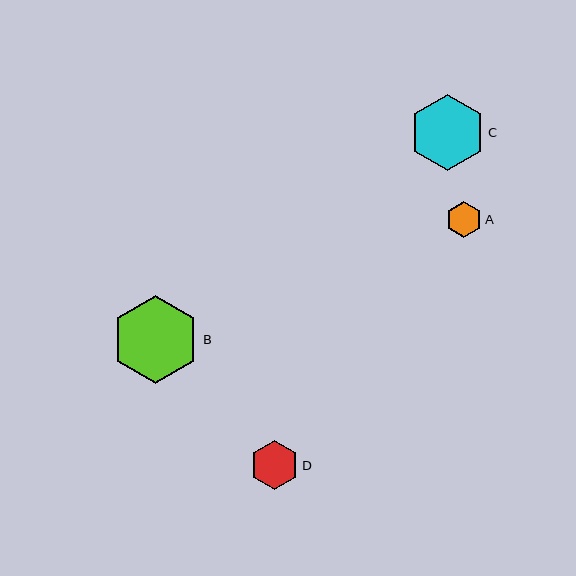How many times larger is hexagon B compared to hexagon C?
Hexagon B is approximately 1.2 times the size of hexagon C.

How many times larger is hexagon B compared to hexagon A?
Hexagon B is approximately 2.5 times the size of hexagon A.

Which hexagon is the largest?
Hexagon B is the largest with a size of approximately 88 pixels.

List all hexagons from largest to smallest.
From largest to smallest: B, C, D, A.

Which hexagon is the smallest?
Hexagon A is the smallest with a size of approximately 36 pixels.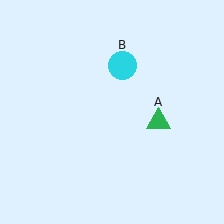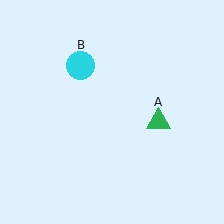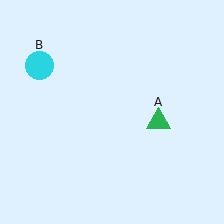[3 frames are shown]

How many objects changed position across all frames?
1 object changed position: cyan circle (object B).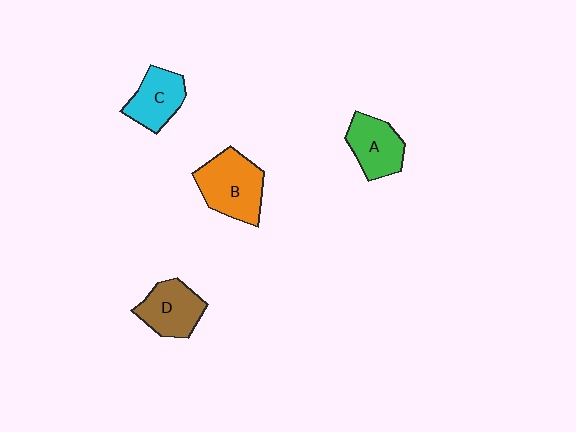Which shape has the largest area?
Shape B (orange).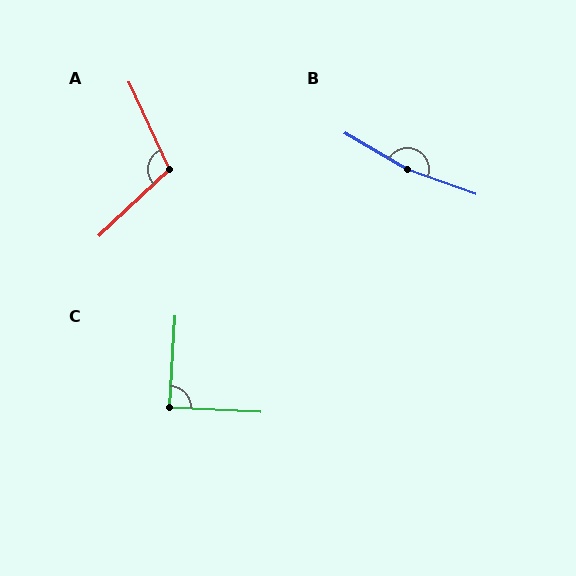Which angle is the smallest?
C, at approximately 89 degrees.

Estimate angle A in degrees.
Approximately 109 degrees.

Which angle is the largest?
B, at approximately 170 degrees.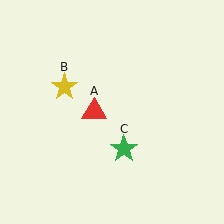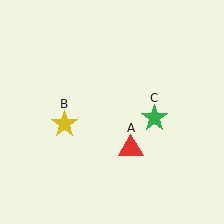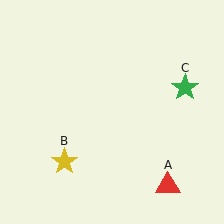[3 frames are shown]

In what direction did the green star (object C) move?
The green star (object C) moved up and to the right.